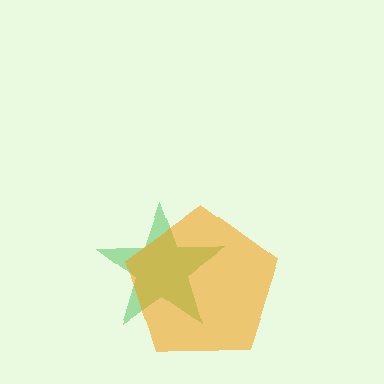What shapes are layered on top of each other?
The layered shapes are: a green star, an orange pentagon.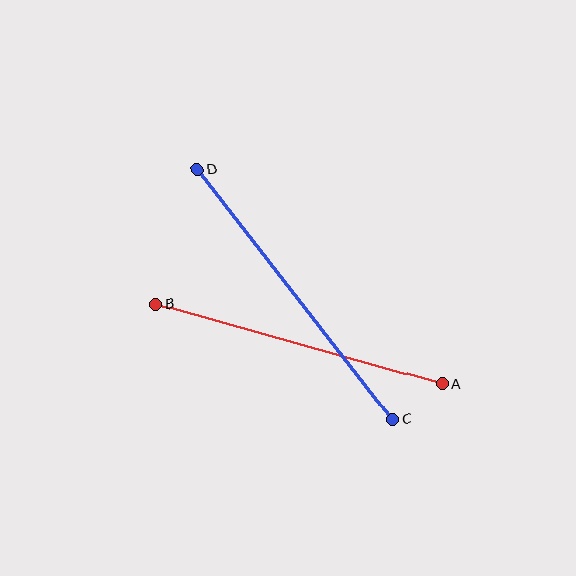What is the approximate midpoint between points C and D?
The midpoint is at approximately (295, 294) pixels.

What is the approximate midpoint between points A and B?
The midpoint is at approximately (299, 344) pixels.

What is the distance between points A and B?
The distance is approximately 298 pixels.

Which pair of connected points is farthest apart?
Points C and D are farthest apart.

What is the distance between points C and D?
The distance is approximately 317 pixels.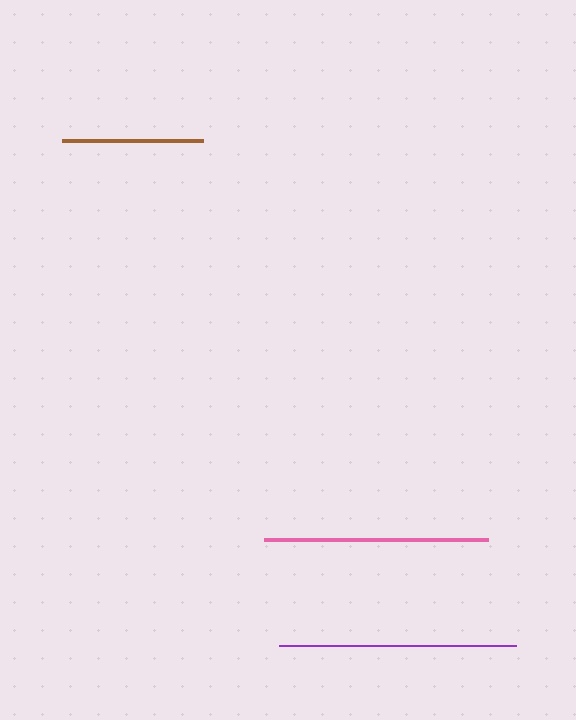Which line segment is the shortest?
The brown line is the shortest at approximately 142 pixels.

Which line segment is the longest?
The purple line is the longest at approximately 237 pixels.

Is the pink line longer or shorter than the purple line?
The purple line is longer than the pink line.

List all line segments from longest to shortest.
From longest to shortest: purple, pink, brown.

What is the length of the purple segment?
The purple segment is approximately 237 pixels long.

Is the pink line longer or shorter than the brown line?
The pink line is longer than the brown line.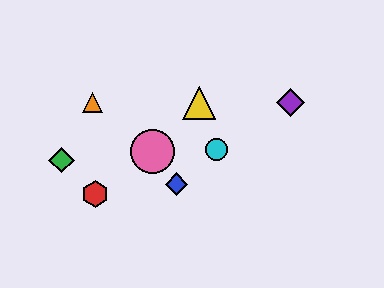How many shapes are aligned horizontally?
3 shapes (the yellow triangle, the purple diamond, the orange triangle) are aligned horizontally.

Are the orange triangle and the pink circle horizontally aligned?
No, the orange triangle is at y≈103 and the pink circle is at y≈152.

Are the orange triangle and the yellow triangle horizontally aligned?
Yes, both are at y≈103.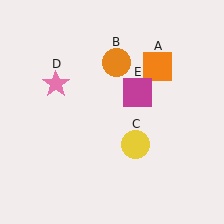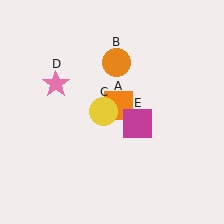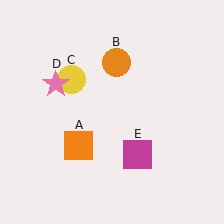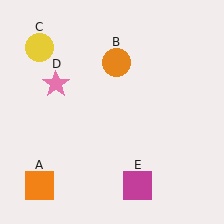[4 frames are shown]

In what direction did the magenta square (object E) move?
The magenta square (object E) moved down.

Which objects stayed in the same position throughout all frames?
Orange circle (object B) and pink star (object D) remained stationary.